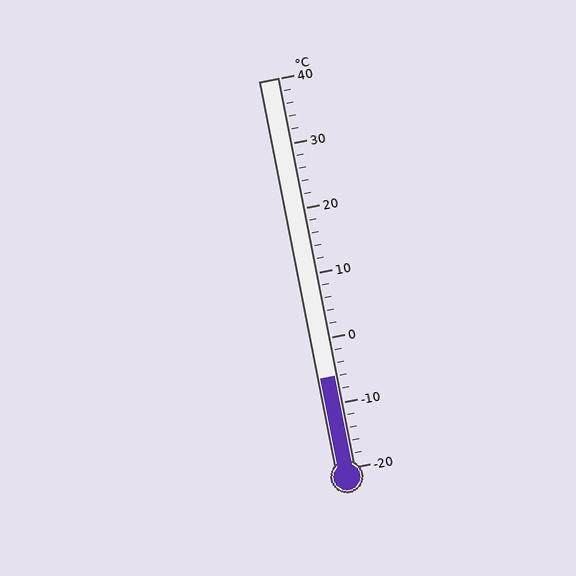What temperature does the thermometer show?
The thermometer shows approximately -6°C.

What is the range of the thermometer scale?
The thermometer scale ranges from -20°C to 40°C.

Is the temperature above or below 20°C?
The temperature is below 20°C.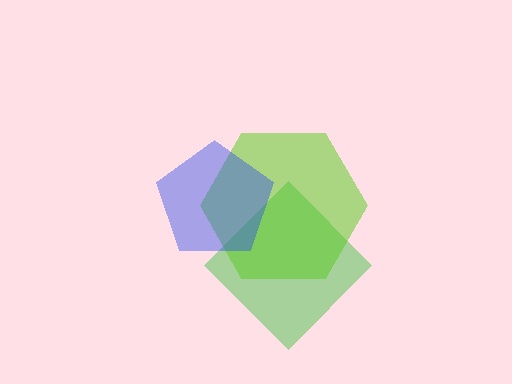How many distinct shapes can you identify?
There are 3 distinct shapes: a green diamond, a lime hexagon, a blue pentagon.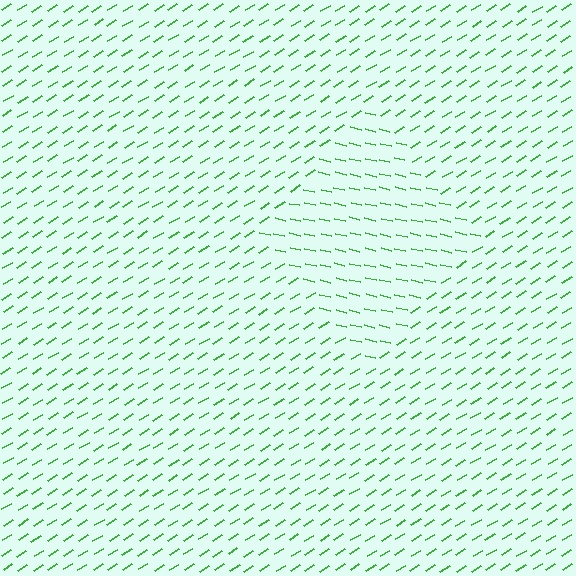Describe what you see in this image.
The image is filled with small green line segments. A diamond region in the image has lines oriented differently from the surrounding lines, creating a visible texture boundary.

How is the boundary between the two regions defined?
The boundary is defined purely by a change in line orientation (approximately 45 degrees difference). All lines are the same color and thickness.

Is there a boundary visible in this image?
Yes, there is a texture boundary formed by a change in line orientation.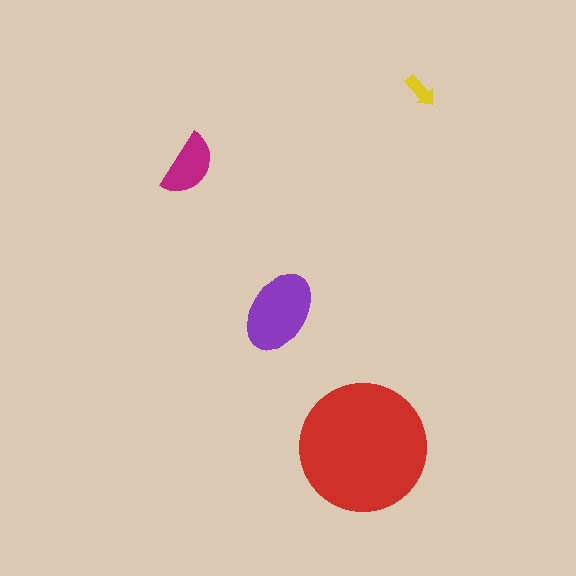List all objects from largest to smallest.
The red circle, the purple ellipse, the magenta semicircle, the yellow arrow.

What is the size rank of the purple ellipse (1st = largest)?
2nd.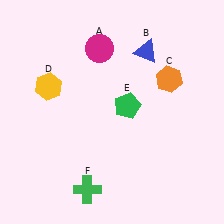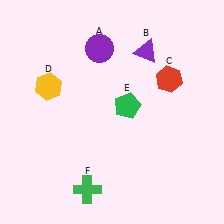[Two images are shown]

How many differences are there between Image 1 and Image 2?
There are 3 differences between the two images.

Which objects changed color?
A changed from magenta to purple. B changed from blue to purple. C changed from orange to red.